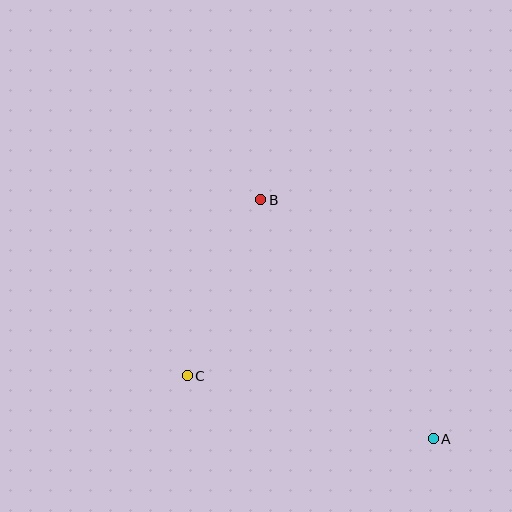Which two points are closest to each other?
Points B and C are closest to each other.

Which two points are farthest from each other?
Points A and B are farthest from each other.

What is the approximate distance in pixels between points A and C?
The distance between A and C is approximately 254 pixels.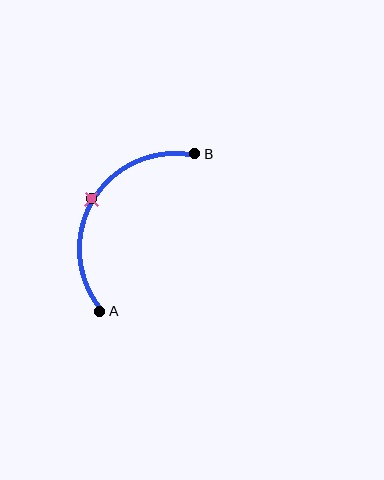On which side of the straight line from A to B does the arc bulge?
The arc bulges to the left of the straight line connecting A and B.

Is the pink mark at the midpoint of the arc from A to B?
Yes. The pink mark lies on the arc at equal arc-length from both A and B — it is the arc midpoint.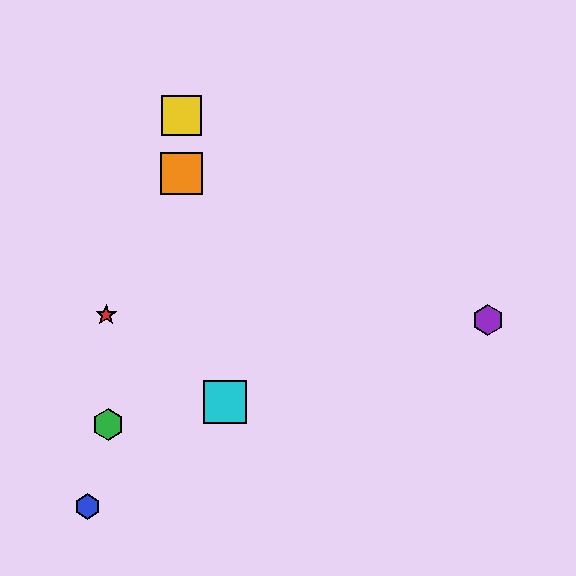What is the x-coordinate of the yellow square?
The yellow square is at x≈181.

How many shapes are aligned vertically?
2 shapes (the yellow square, the orange square) are aligned vertically.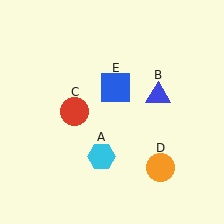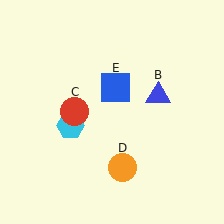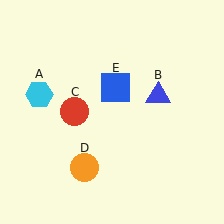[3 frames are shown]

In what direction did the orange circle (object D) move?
The orange circle (object D) moved left.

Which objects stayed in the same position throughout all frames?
Blue triangle (object B) and red circle (object C) and blue square (object E) remained stationary.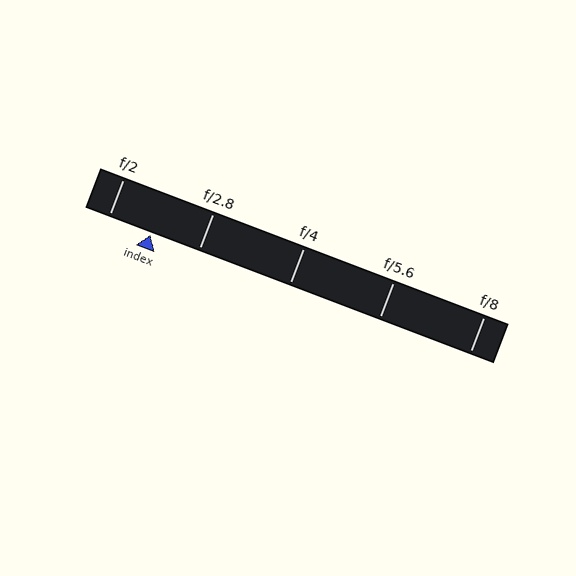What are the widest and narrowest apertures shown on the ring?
The widest aperture shown is f/2 and the narrowest is f/8.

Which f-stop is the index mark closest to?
The index mark is closest to f/2.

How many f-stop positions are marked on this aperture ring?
There are 5 f-stop positions marked.